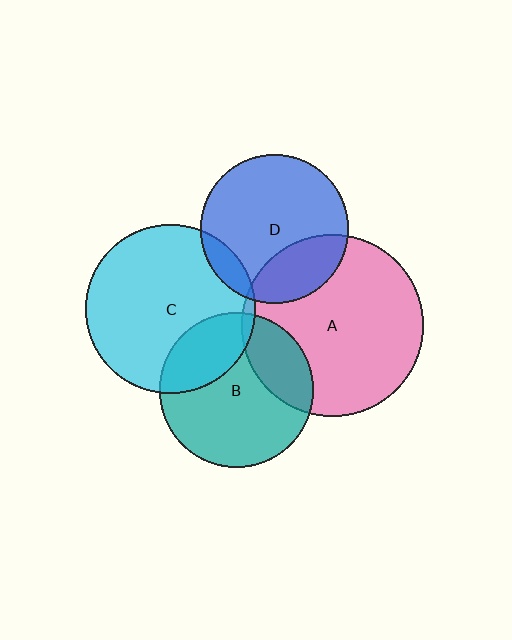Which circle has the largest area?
Circle A (pink).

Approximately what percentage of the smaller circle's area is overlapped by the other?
Approximately 25%.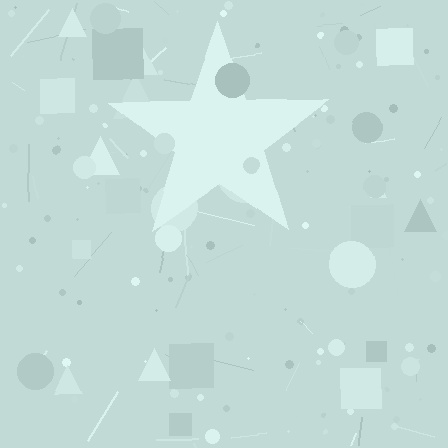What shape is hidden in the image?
A star is hidden in the image.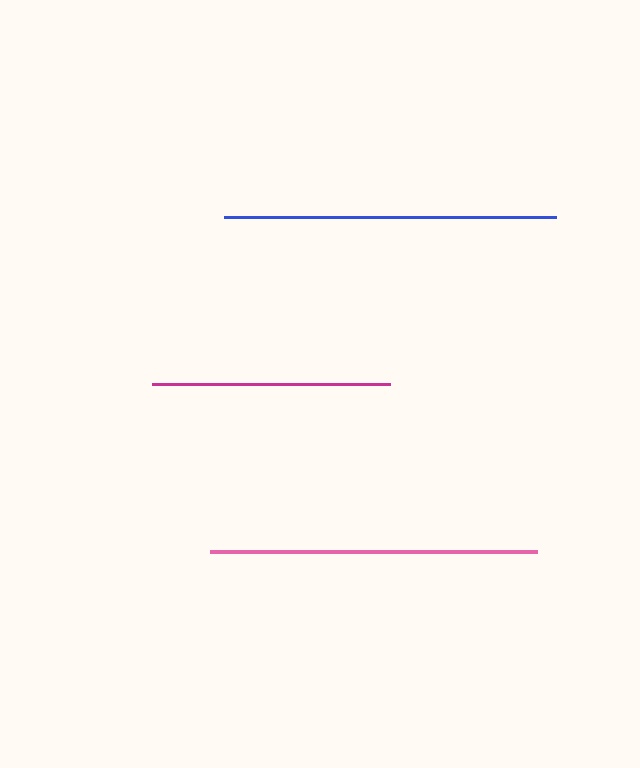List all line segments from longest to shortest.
From longest to shortest: blue, pink, magenta.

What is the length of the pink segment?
The pink segment is approximately 326 pixels long.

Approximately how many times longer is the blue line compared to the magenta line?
The blue line is approximately 1.4 times the length of the magenta line.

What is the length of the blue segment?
The blue segment is approximately 331 pixels long.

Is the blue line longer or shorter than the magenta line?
The blue line is longer than the magenta line.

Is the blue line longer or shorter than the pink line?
The blue line is longer than the pink line.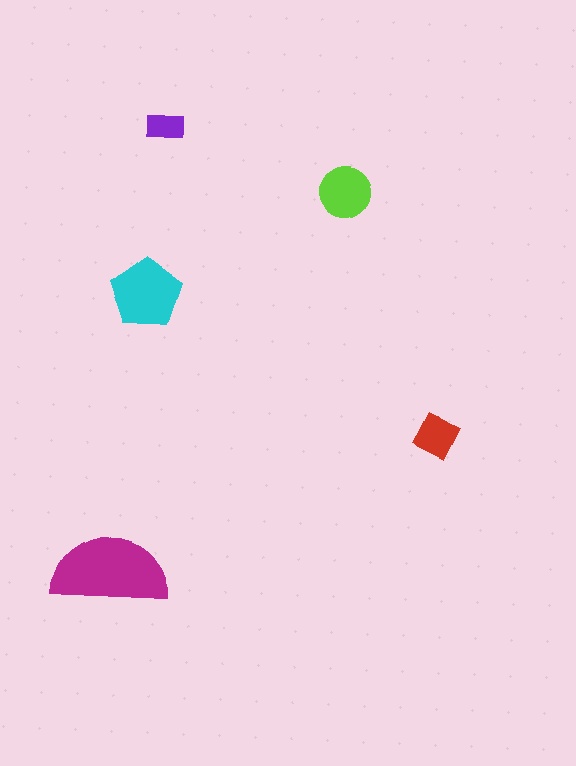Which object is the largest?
The magenta semicircle.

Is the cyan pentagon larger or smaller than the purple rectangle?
Larger.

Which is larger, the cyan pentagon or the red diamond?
The cyan pentagon.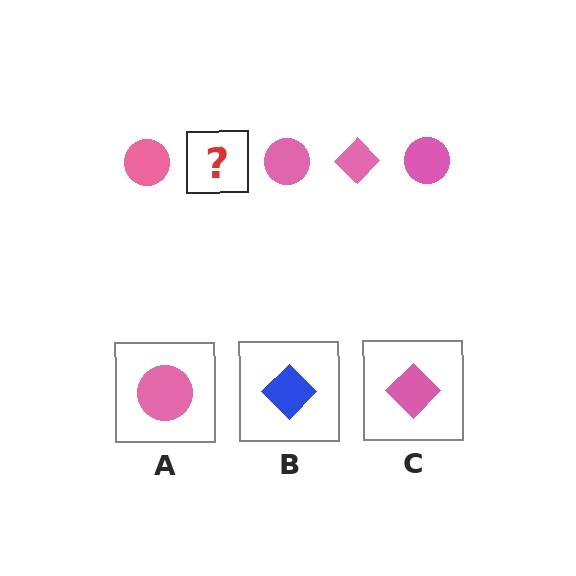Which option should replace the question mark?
Option C.